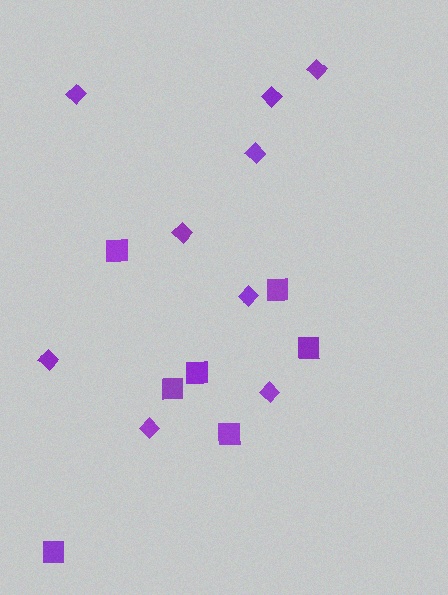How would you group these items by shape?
There are 2 groups: one group of diamonds (9) and one group of squares (7).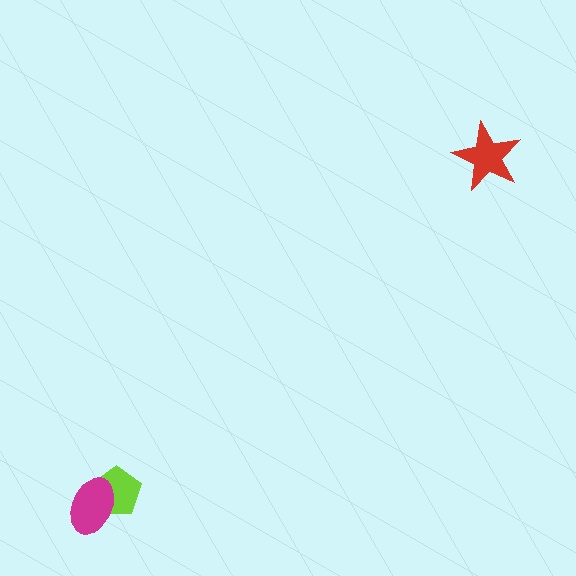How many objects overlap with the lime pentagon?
1 object overlaps with the lime pentagon.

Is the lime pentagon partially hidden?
Yes, it is partially covered by another shape.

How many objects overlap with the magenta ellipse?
1 object overlaps with the magenta ellipse.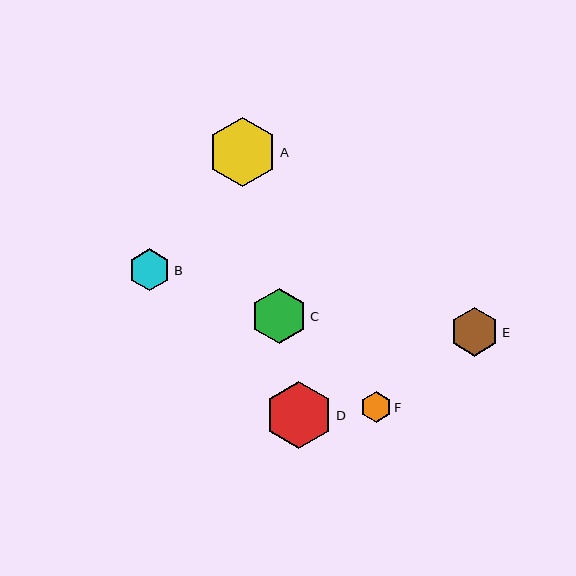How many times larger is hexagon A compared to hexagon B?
Hexagon A is approximately 1.7 times the size of hexagon B.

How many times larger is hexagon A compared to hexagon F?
Hexagon A is approximately 2.2 times the size of hexagon F.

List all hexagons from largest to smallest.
From largest to smallest: A, D, C, E, B, F.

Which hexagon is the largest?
Hexagon A is the largest with a size of approximately 69 pixels.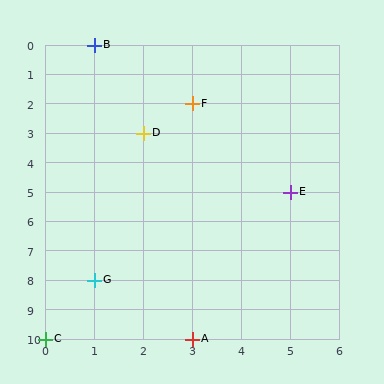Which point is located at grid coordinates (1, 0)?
Point B is at (1, 0).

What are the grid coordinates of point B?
Point B is at grid coordinates (1, 0).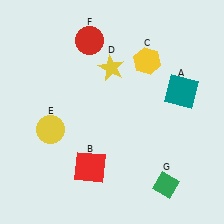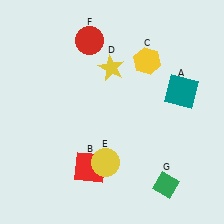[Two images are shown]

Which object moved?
The yellow circle (E) moved right.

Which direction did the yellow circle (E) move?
The yellow circle (E) moved right.